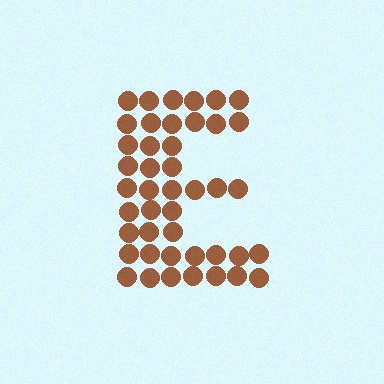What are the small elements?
The small elements are circles.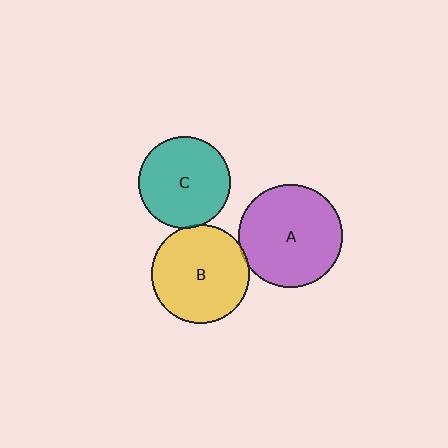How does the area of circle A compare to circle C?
Approximately 1.3 times.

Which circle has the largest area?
Circle A (purple).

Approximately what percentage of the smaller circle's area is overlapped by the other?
Approximately 5%.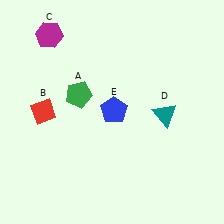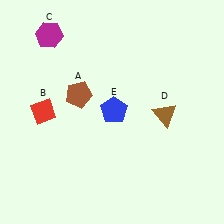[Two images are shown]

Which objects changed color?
A changed from green to brown. D changed from teal to brown.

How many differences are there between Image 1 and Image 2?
There are 2 differences between the two images.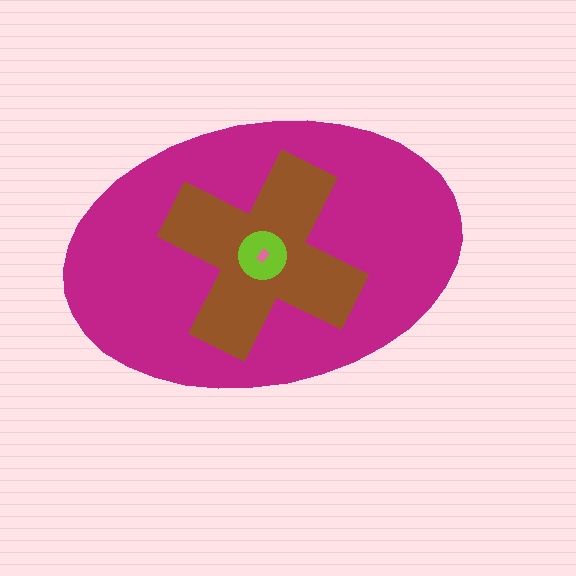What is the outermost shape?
The magenta ellipse.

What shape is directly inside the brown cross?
The lime circle.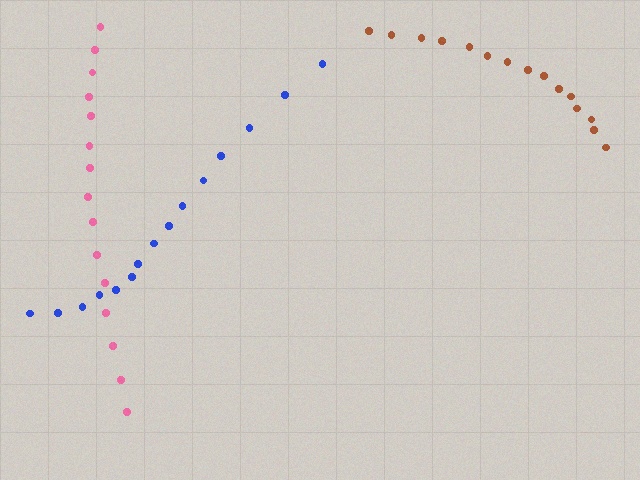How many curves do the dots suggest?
There are 3 distinct paths.